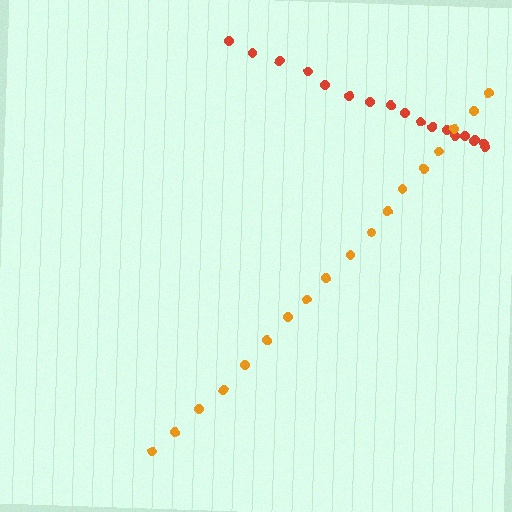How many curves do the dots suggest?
There are 2 distinct paths.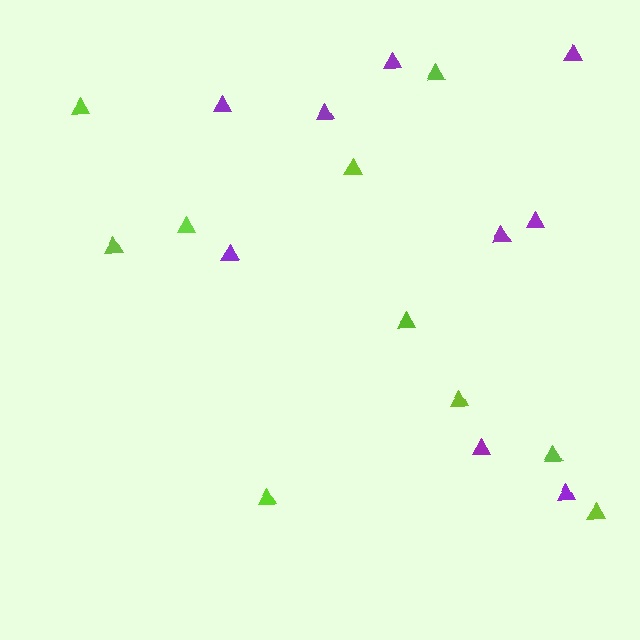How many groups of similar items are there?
There are 2 groups: one group of lime triangles (10) and one group of purple triangles (9).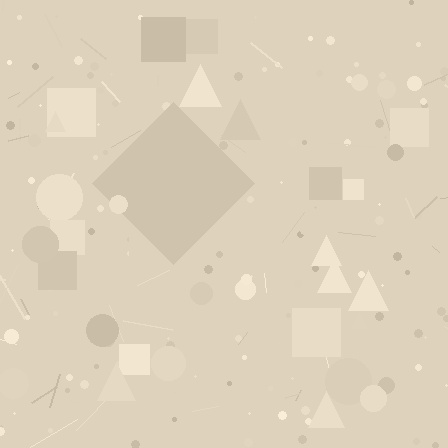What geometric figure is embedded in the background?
A diamond is embedded in the background.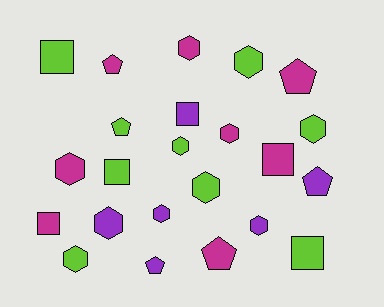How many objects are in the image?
There are 23 objects.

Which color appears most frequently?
Lime, with 9 objects.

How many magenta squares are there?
There are 2 magenta squares.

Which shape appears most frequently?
Hexagon, with 11 objects.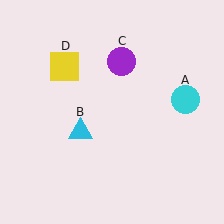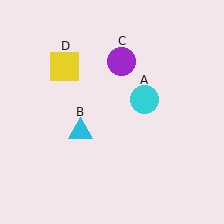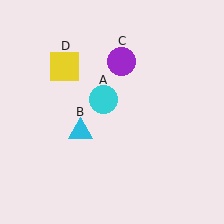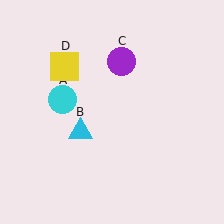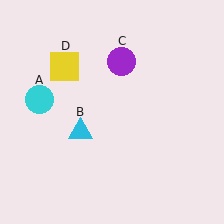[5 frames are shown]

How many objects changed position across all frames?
1 object changed position: cyan circle (object A).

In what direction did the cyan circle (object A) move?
The cyan circle (object A) moved left.